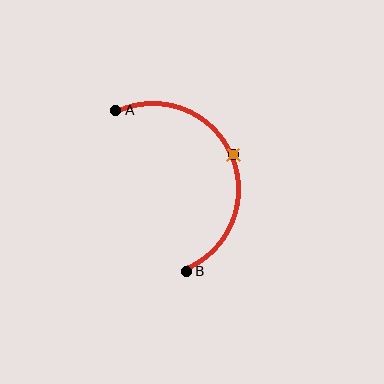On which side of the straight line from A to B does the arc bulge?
The arc bulges to the right of the straight line connecting A and B.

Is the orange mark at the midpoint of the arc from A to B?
Yes. The orange mark lies on the arc at equal arc-length from both A and B — it is the arc midpoint.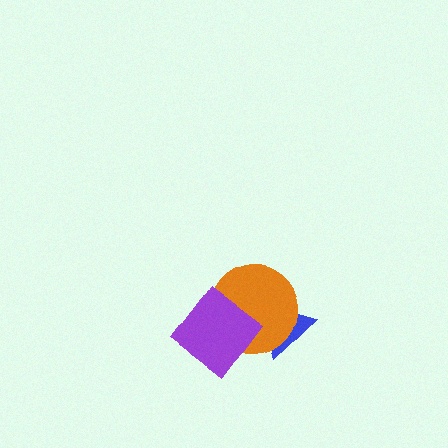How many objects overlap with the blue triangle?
2 objects overlap with the blue triangle.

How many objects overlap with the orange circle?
2 objects overlap with the orange circle.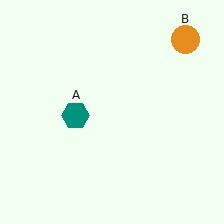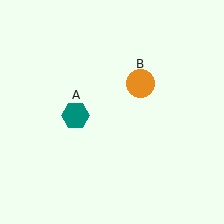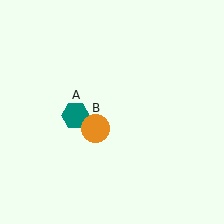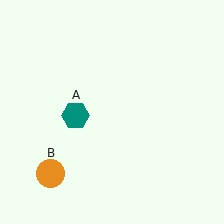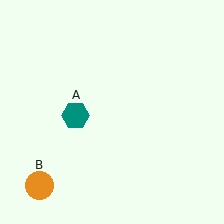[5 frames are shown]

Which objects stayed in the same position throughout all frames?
Teal hexagon (object A) remained stationary.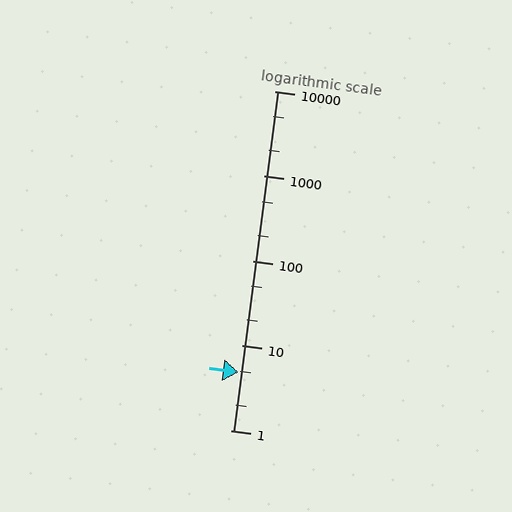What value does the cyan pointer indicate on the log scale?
The pointer indicates approximately 4.8.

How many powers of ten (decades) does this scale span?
The scale spans 4 decades, from 1 to 10000.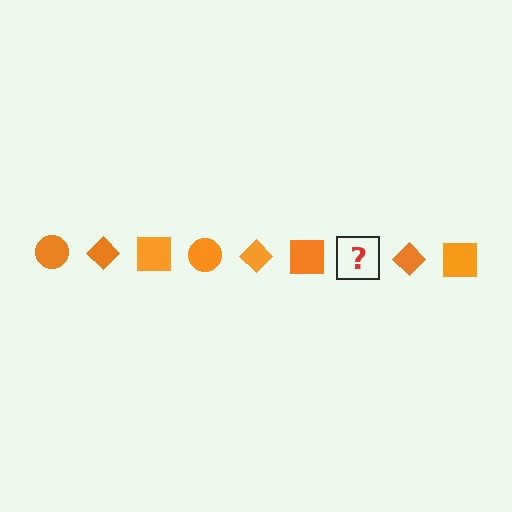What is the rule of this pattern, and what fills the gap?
The rule is that the pattern cycles through circle, diamond, square shapes in orange. The gap should be filled with an orange circle.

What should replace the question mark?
The question mark should be replaced with an orange circle.